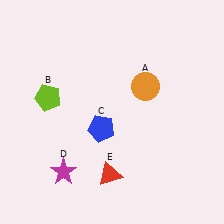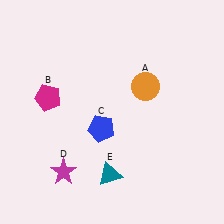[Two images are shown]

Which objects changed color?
B changed from lime to magenta. E changed from red to teal.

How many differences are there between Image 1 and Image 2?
There are 2 differences between the two images.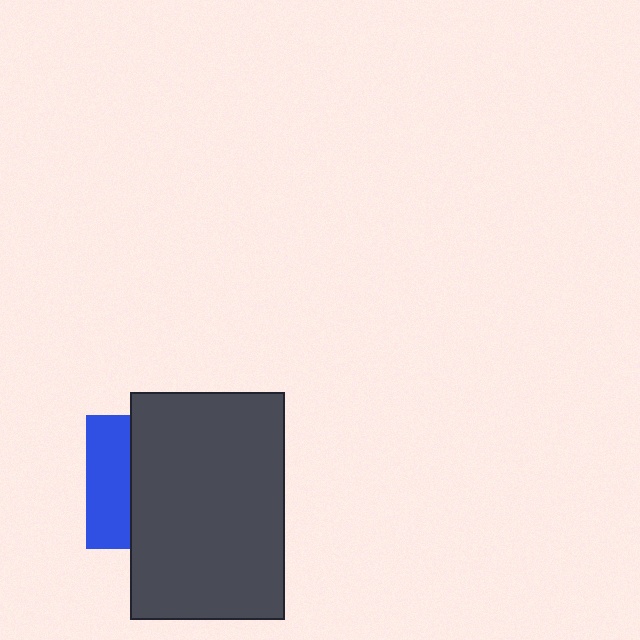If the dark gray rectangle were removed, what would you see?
You would see the complete blue square.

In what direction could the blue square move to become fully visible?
The blue square could move left. That would shift it out from behind the dark gray rectangle entirely.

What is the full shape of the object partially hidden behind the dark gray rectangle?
The partially hidden object is a blue square.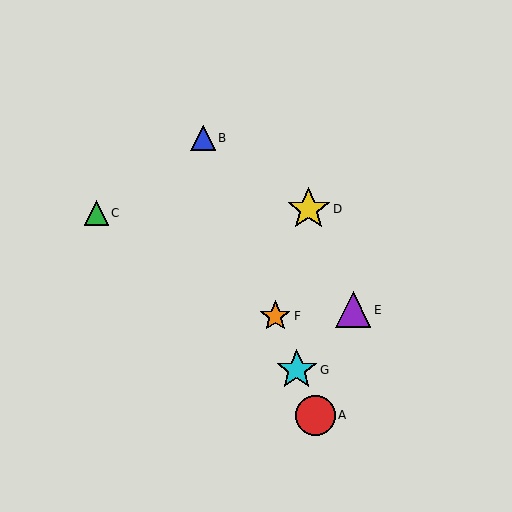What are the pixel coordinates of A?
Object A is at (315, 415).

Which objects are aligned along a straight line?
Objects A, B, F, G are aligned along a straight line.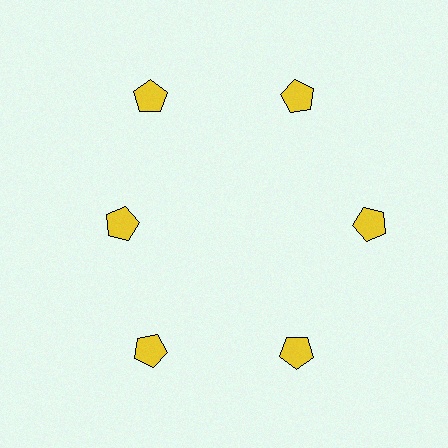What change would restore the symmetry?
The symmetry would be restored by moving it outward, back onto the ring so that all 6 pentagons sit at equal angles and equal distance from the center.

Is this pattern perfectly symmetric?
No. The 6 yellow pentagons are arranged in a ring, but one element near the 9 o'clock position is pulled inward toward the center, breaking the 6-fold rotational symmetry.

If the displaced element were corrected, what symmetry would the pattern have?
It would have 6-fold rotational symmetry — the pattern would map onto itself every 60 degrees.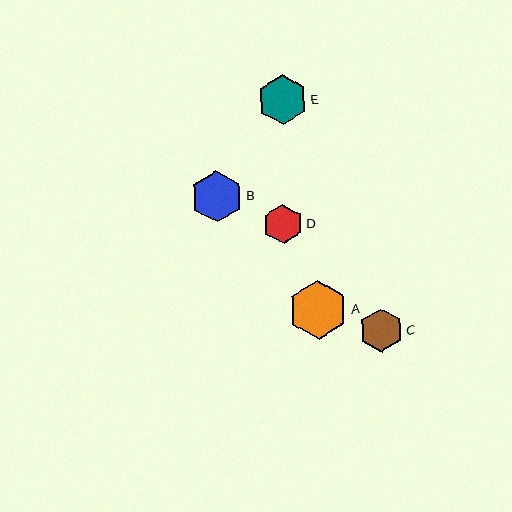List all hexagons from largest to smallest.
From largest to smallest: A, B, E, C, D.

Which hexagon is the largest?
Hexagon A is the largest with a size of approximately 59 pixels.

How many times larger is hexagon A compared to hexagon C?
Hexagon A is approximately 1.4 times the size of hexagon C.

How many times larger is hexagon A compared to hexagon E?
Hexagon A is approximately 1.2 times the size of hexagon E.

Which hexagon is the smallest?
Hexagon D is the smallest with a size of approximately 40 pixels.